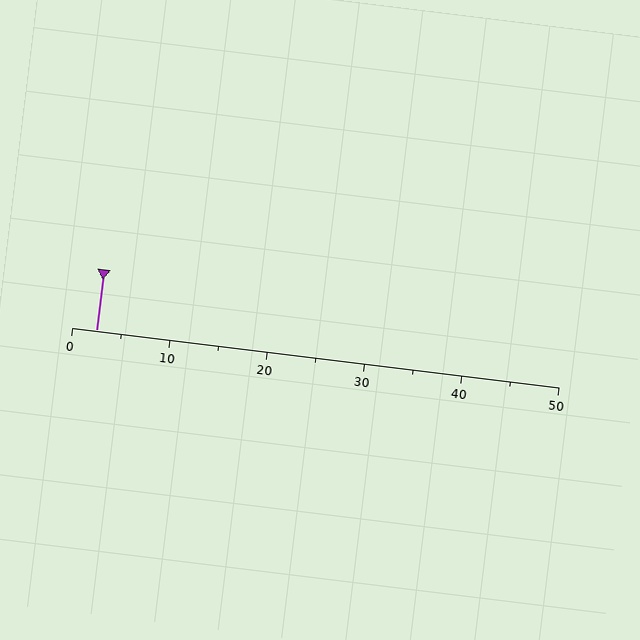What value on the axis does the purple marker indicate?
The marker indicates approximately 2.5.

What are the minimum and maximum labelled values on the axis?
The axis runs from 0 to 50.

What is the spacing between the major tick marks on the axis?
The major ticks are spaced 10 apart.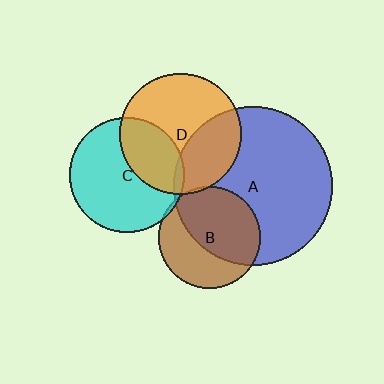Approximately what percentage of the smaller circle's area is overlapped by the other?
Approximately 5%.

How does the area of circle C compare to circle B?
Approximately 1.3 times.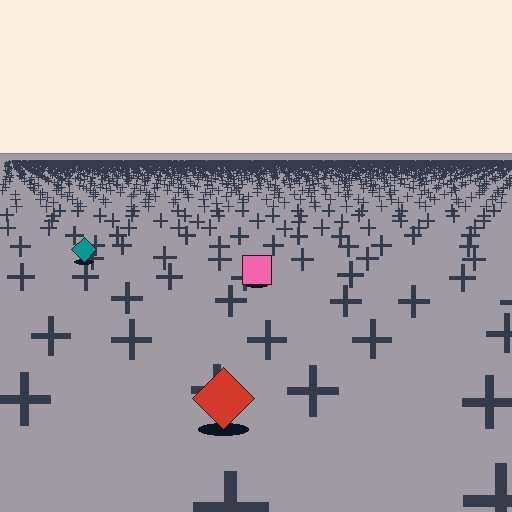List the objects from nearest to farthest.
From nearest to farthest: the red diamond, the pink square, the teal diamond.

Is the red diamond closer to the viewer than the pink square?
Yes. The red diamond is closer — you can tell from the texture gradient: the ground texture is coarser near it.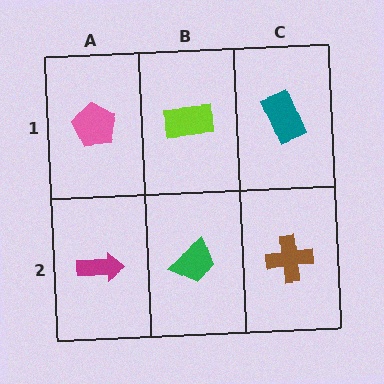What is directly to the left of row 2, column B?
A magenta arrow.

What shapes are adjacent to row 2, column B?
A lime rectangle (row 1, column B), a magenta arrow (row 2, column A), a brown cross (row 2, column C).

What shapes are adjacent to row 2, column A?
A pink pentagon (row 1, column A), a green trapezoid (row 2, column B).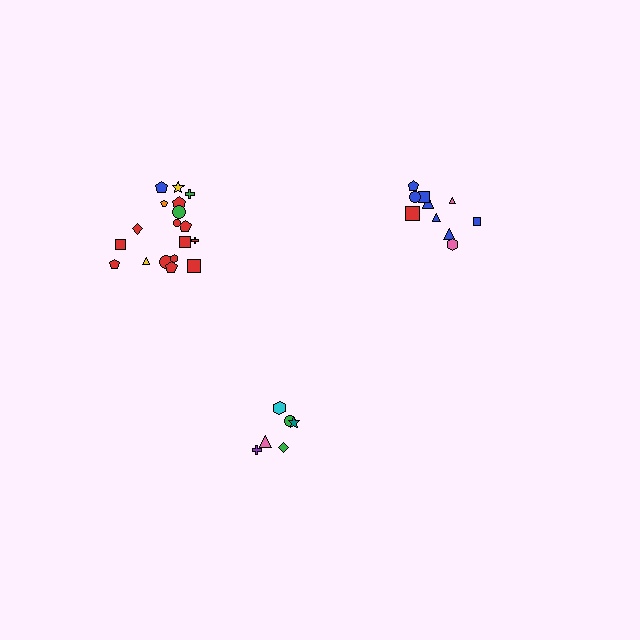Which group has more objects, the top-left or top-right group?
The top-left group.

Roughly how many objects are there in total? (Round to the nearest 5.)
Roughly 35 objects in total.